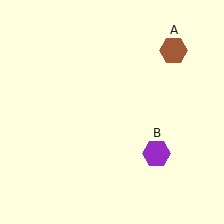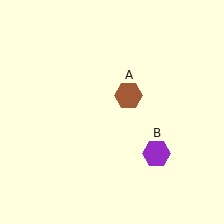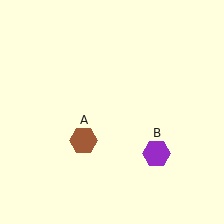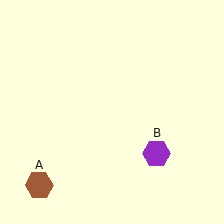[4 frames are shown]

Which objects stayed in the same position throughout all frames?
Purple hexagon (object B) remained stationary.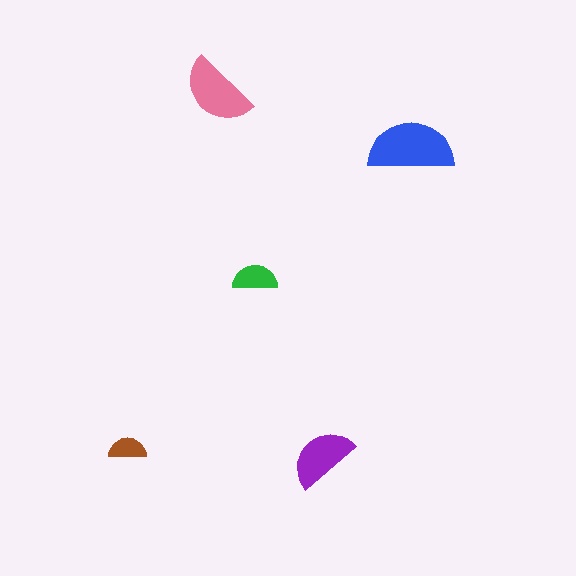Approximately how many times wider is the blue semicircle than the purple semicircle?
About 1.5 times wider.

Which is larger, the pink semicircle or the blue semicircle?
The blue one.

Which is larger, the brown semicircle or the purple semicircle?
The purple one.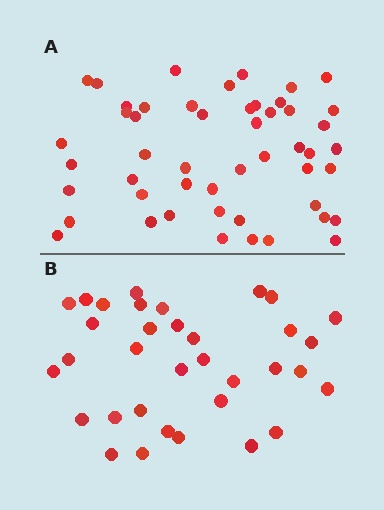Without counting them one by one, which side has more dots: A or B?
Region A (the top region) has more dots.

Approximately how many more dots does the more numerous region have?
Region A has approximately 15 more dots than region B.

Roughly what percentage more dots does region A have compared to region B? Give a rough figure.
About 45% more.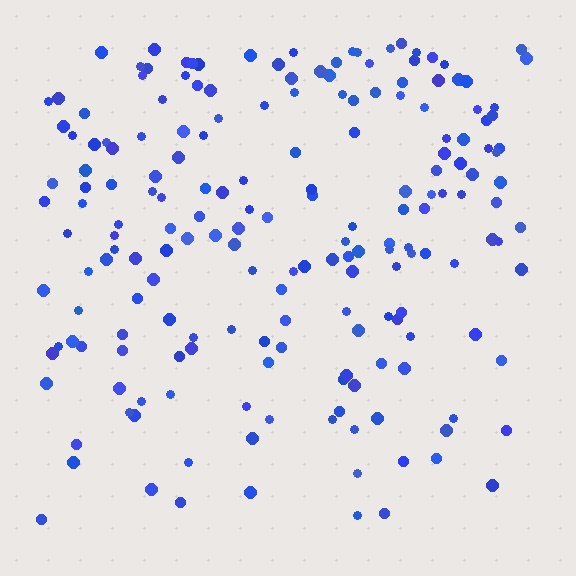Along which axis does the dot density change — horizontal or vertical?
Vertical.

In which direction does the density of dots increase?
From bottom to top, with the top side densest.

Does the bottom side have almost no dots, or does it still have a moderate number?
Still a moderate number, just noticeably fewer than the top.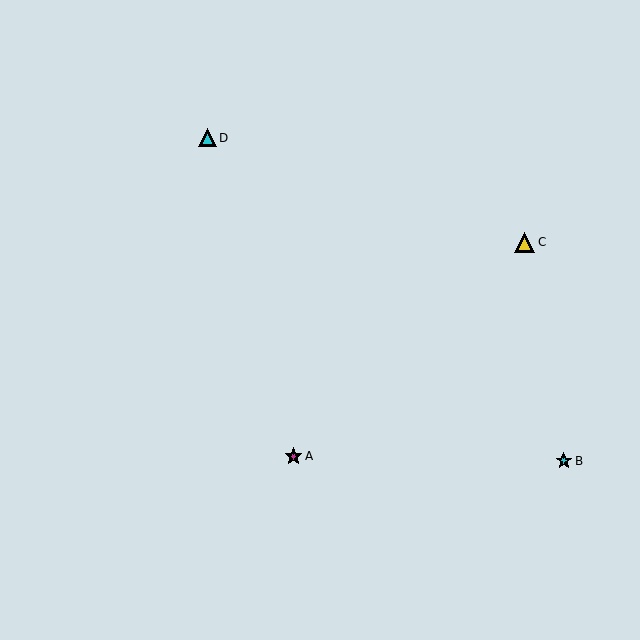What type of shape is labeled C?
Shape C is a yellow triangle.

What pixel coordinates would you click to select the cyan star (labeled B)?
Click at (564, 461) to select the cyan star B.